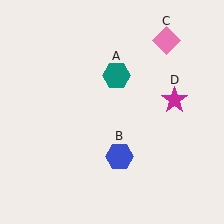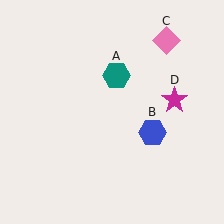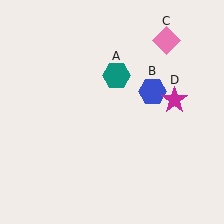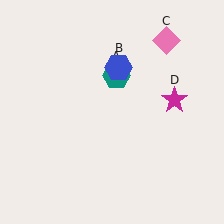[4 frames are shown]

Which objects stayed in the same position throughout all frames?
Teal hexagon (object A) and pink diamond (object C) and magenta star (object D) remained stationary.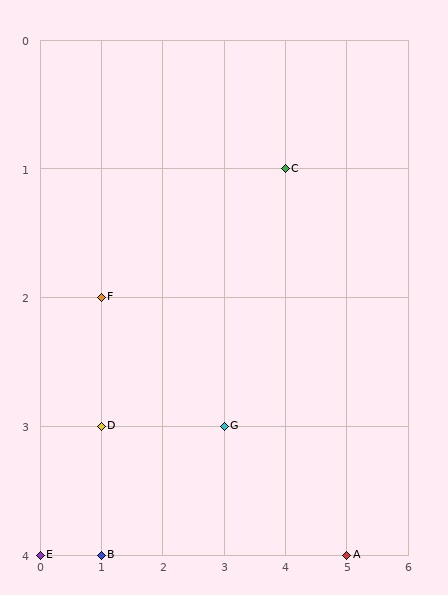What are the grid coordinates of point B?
Point B is at grid coordinates (1, 4).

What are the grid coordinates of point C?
Point C is at grid coordinates (4, 1).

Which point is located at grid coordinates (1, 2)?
Point F is at (1, 2).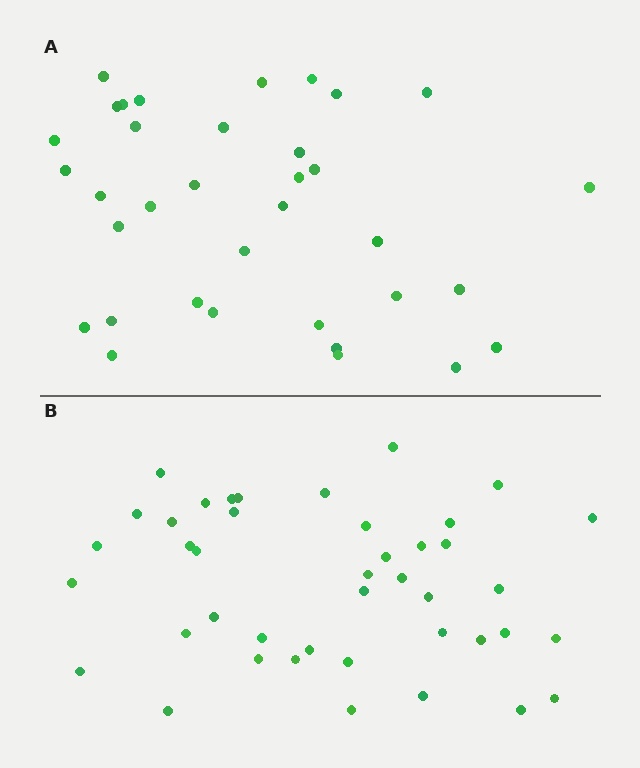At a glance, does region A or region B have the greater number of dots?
Region B (the bottom region) has more dots.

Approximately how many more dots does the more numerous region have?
Region B has roughly 8 or so more dots than region A.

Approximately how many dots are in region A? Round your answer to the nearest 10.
About 40 dots. (The exact count is 35, which rounds to 40.)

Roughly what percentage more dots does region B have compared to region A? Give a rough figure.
About 20% more.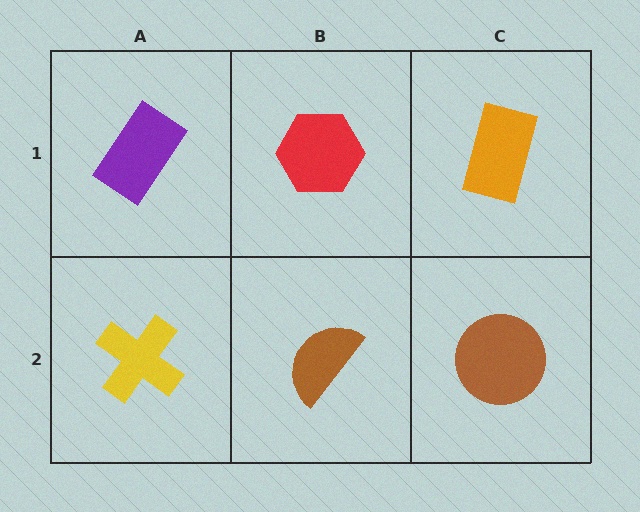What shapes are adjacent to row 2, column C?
An orange rectangle (row 1, column C), a brown semicircle (row 2, column B).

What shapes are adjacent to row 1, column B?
A brown semicircle (row 2, column B), a purple rectangle (row 1, column A), an orange rectangle (row 1, column C).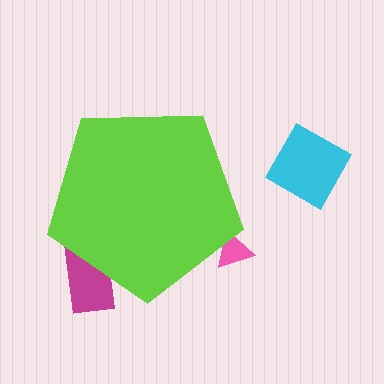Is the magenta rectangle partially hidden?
Yes, the magenta rectangle is partially hidden behind the lime pentagon.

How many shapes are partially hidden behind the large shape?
2 shapes are partially hidden.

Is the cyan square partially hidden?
No, the cyan square is fully visible.